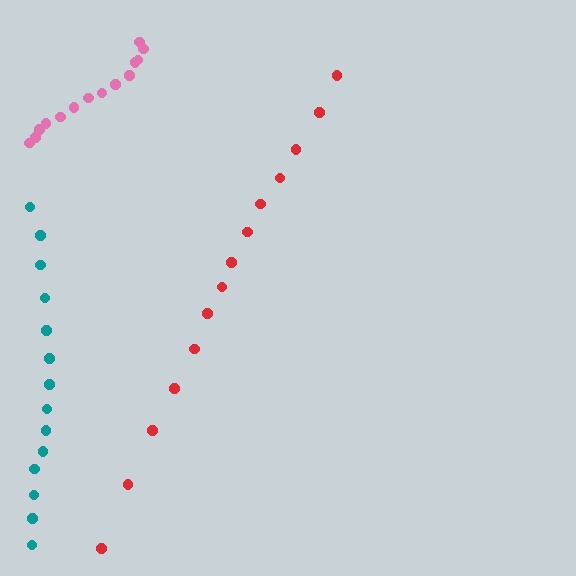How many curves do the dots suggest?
There are 3 distinct paths.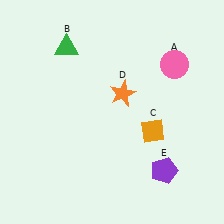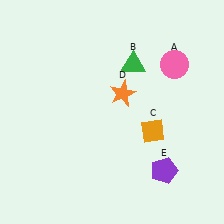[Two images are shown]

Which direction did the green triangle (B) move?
The green triangle (B) moved right.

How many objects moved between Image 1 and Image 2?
1 object moved between the two images.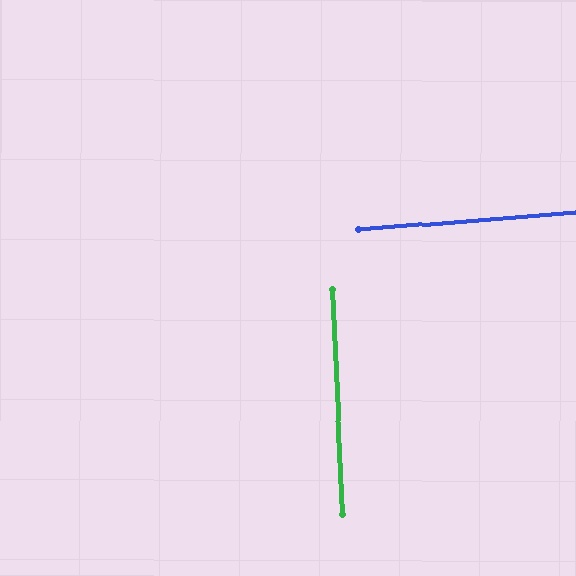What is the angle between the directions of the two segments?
Approximately 88 degrees.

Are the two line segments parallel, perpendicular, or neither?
Perpendicular — they meet at approximately 88°.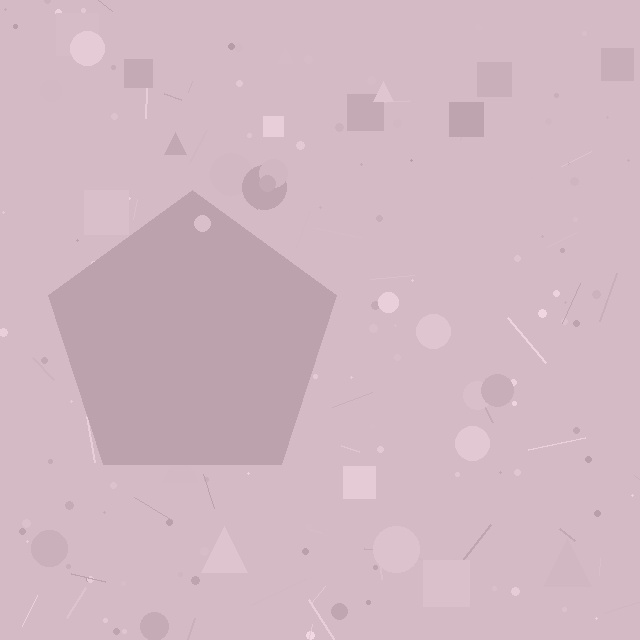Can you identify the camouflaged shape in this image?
The camouflaged shape is a pentagon.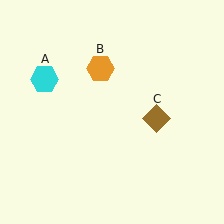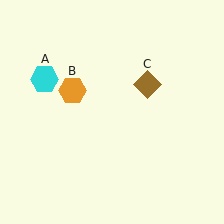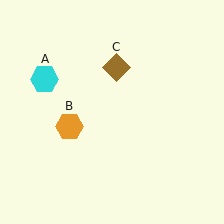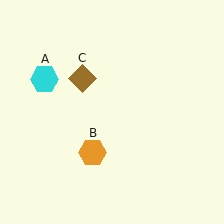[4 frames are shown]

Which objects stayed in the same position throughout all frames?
Cyan hexagon (object A) remained stationary.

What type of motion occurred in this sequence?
The orange hexagon (object B), brown diamond (object C) rotated counterclockwise around the center of the scene.